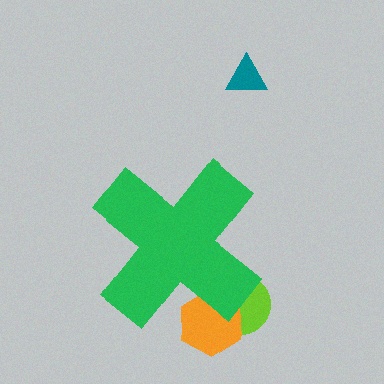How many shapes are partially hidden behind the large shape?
2 shapes are partially hidden.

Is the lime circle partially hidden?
Yes, the lime circle is partially hidden behind the green cross.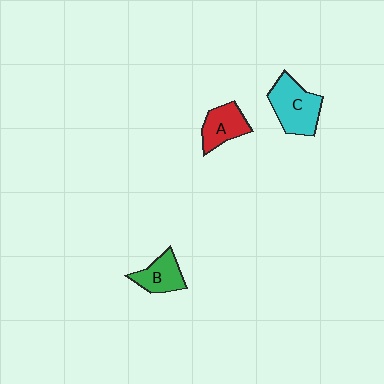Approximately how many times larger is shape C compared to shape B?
Approximately 1.5 times.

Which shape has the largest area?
Shape C (cyan).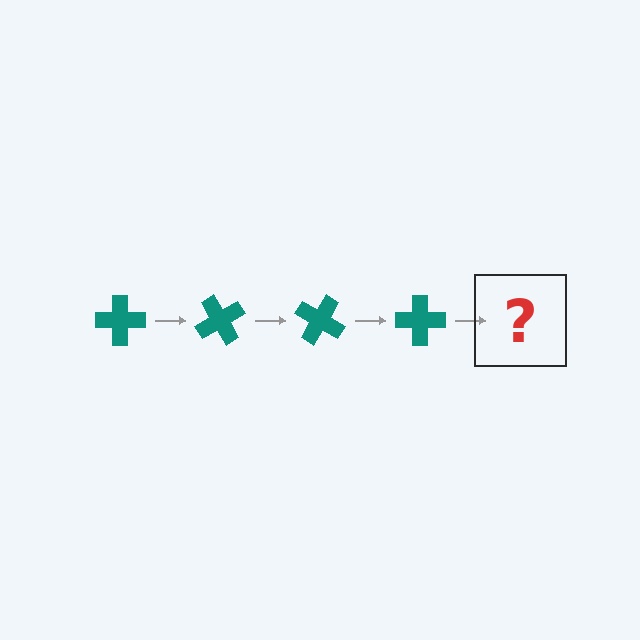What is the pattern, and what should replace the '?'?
The pattern is that the cross rotates 60 degrees each step. The '?' should be a teal cross rotated 240 degrees.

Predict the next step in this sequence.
The next step is a teal cross rotated 240 degrees.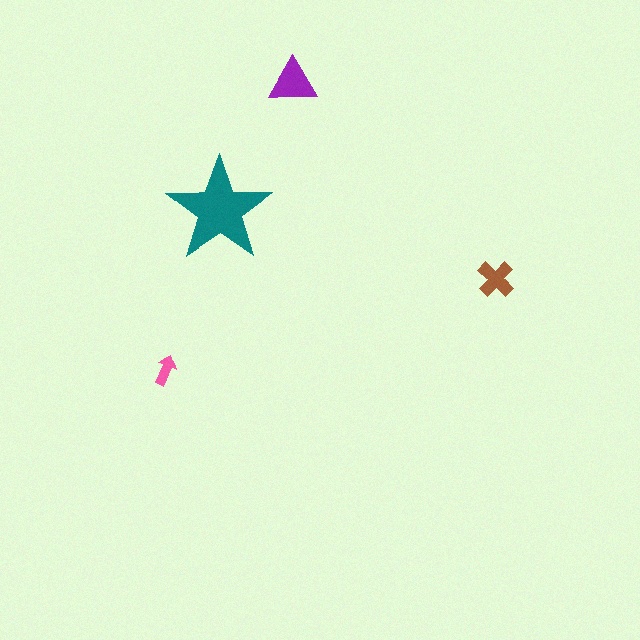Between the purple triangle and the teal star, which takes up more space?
The teal star.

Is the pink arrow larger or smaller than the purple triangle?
Smaller.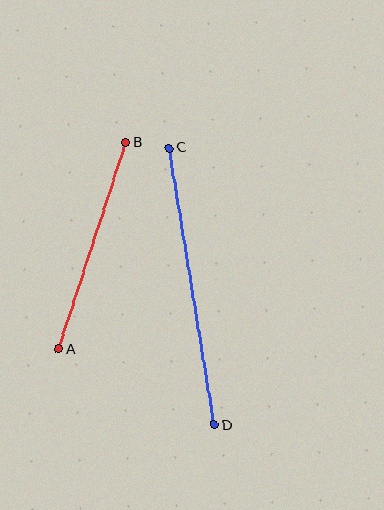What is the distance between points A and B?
The distance is approximately 217 pixels.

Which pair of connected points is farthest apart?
Points C and D are farthest apart.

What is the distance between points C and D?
The distance is approximately 281 pixels.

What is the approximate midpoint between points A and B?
The midpoint is at approximately (92, 246) pixels.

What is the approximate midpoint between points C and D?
The midpoint is at approximately (192, 287) pixels.